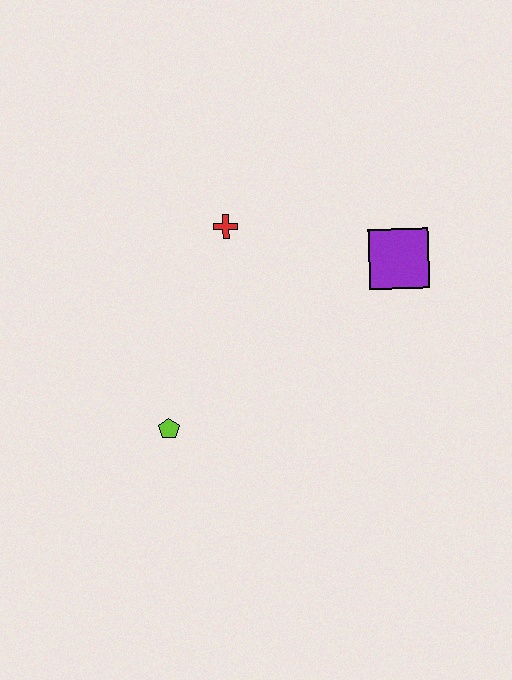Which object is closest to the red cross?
The purple square is closest to the red cross.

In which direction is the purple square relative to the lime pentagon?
The purple square is to the right of the lime pentagon.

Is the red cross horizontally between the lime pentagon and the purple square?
Yes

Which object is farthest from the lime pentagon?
The purple square is farthest from the lime pentagon.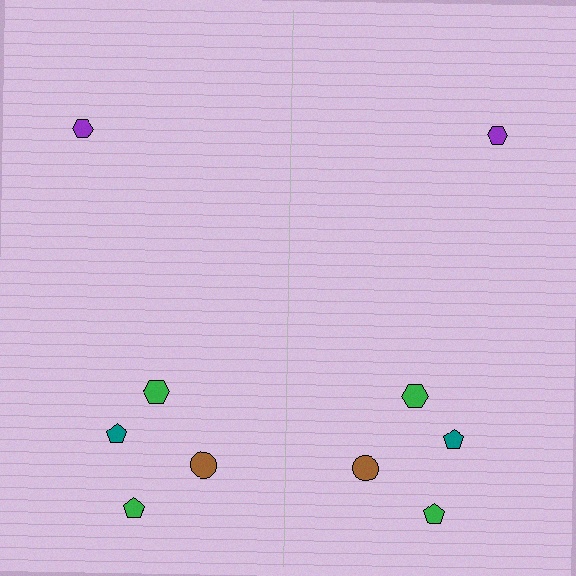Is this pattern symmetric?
Yes, this pattern has bilateral (reflection) symmetry.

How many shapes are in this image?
There are 10 shapes in this image.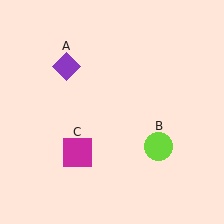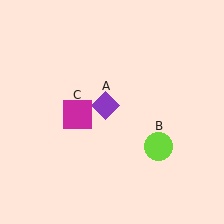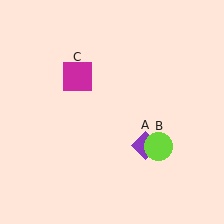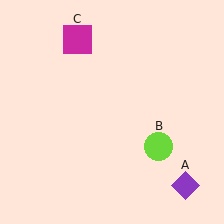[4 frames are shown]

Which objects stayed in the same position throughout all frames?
Lime circle (object B) remained stationary.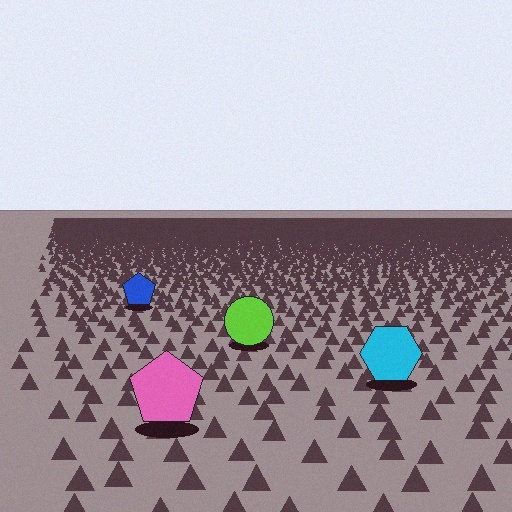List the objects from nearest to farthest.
From nearest to farthest: the pink pentagon, the cyan hexagon, the lime circle, the blue pentagon.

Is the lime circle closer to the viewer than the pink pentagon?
No. The pink pentagon is closer — you can tell from the texture gradient: the ground texture is coarser near it.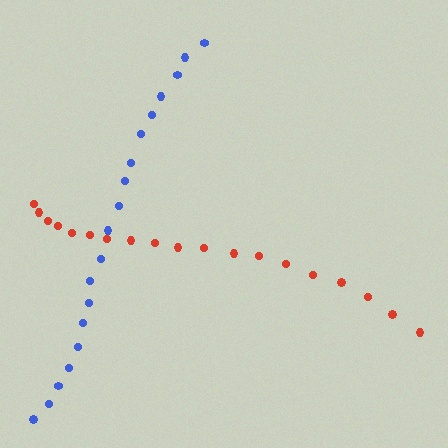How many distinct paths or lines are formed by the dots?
There are 2 distinct paths.